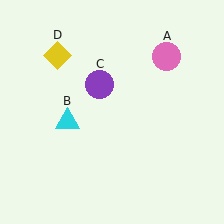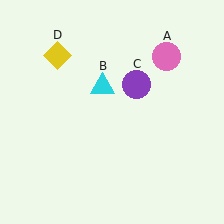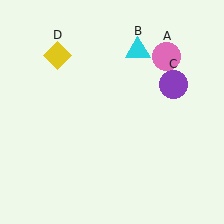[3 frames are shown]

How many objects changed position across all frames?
2 objects changed position: cyan triangle (object B), purple circle (object C).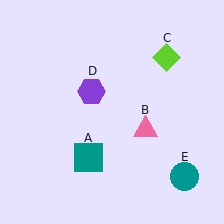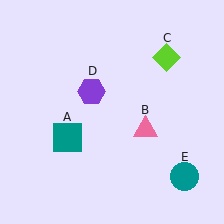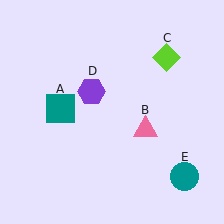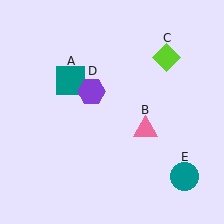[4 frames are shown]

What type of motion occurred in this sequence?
The teal square (object A) rotated clockwise around the center of the scene.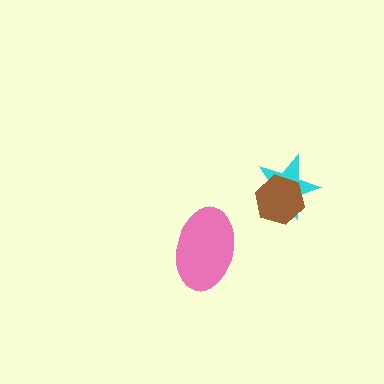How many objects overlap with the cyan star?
1 object overlaps with the cyan star.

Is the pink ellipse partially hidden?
No, no other shape covers it.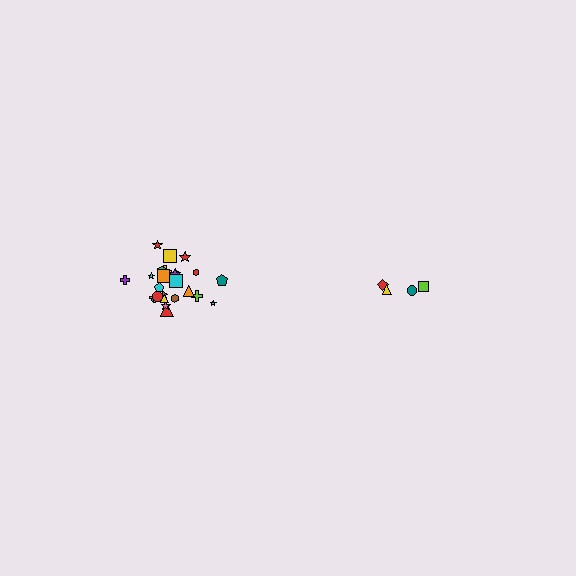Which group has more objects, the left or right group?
The left group.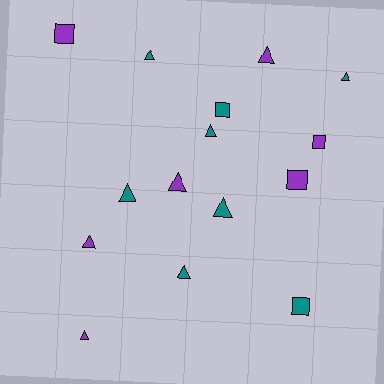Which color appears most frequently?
Teal, with 8 objects.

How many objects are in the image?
There are 15 objects.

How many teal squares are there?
There are 2 teal squares.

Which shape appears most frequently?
Triangle, with 10 objects.